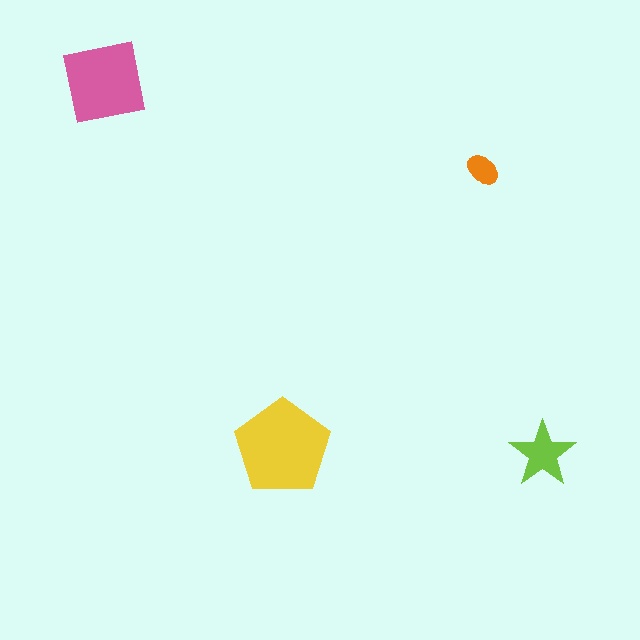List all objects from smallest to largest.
The orange ellipse, the lime star, the pink square, the yellow pentagon.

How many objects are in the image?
There are 4 objects in the image.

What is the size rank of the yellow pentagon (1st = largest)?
1st.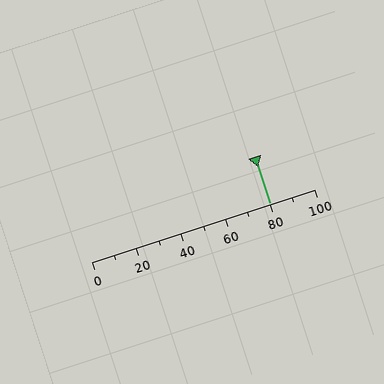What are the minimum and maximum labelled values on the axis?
The axis runs from 0 to 100.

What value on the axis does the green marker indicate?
The marker indicates approximately 80.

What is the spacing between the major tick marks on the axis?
The major ticks are spaced 20 apart.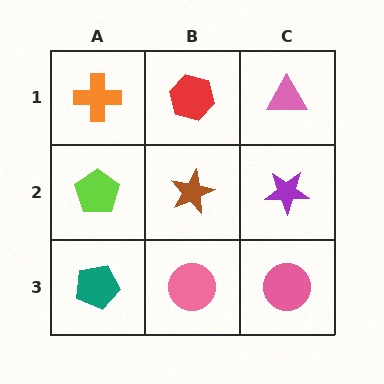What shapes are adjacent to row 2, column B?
A red hexagon (row 1, column B), a pink circle (row 3, column B), a lime pentagon (row 2, column A), a purple star (row 2, column C).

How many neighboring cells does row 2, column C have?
3.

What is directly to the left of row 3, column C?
A pink circle.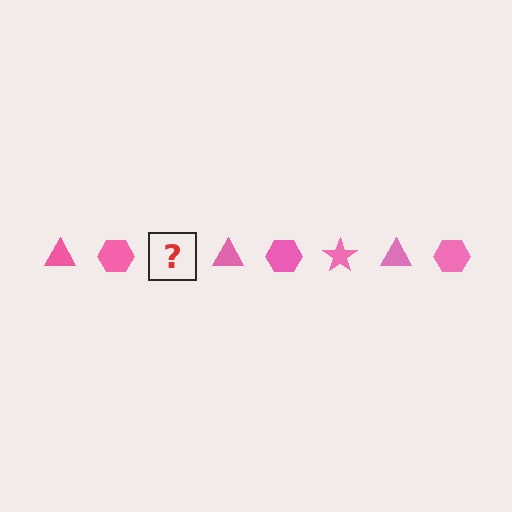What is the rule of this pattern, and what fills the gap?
The rule is that the pattern cycles through triangle, hexagon, star shapes in pink. The gap should be filled with a pink star.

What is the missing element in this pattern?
The missing element is a pink star.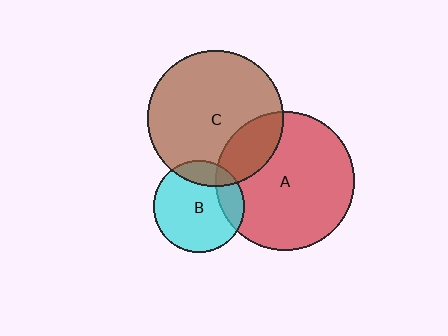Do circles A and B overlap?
Yes.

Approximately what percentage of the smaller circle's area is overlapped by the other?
Approximately 20%.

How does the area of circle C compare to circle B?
Approximately 2.2 times.